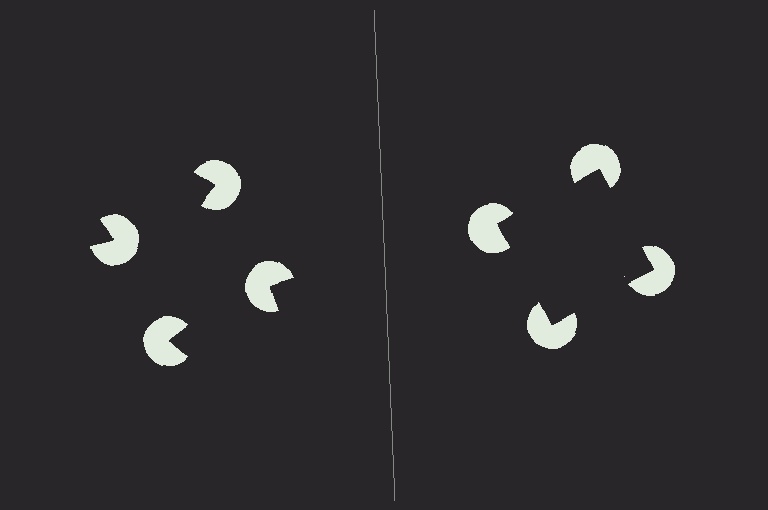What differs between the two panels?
The pac-man discs are positioned identically on both sides; only the wedge orientations differ. On the right they align to a square; on the left they are misaligned.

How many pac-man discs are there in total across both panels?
8 — 4 on each side.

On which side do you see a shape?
An illusory square appears on the right side. On the left side the wedge cuts are rotated, so no coherent shape forms.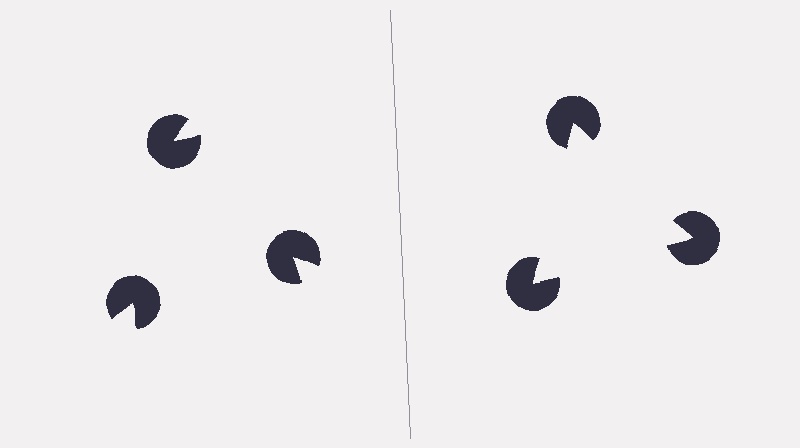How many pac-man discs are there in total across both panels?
6 — 3 on each side.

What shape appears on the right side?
An illusory triangle.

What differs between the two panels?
The pac-man discs are positioned identically on both sides; only the wedge orientations differ. On the right they align to a triangle; on the left they are misaligned.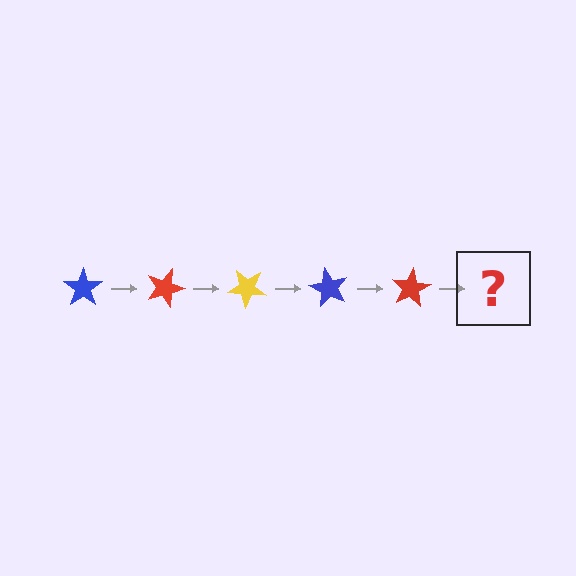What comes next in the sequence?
The next element should be a yellow star, rotated 100 degrees from the start.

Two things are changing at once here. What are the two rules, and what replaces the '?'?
The two rules are that it rotates 20 degrees each step and the color cycles through blue, red, and yellow. The '?' should be a yellow star, rotated 100 degrees from the start.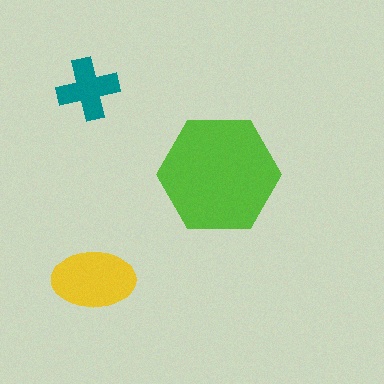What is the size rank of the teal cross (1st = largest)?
3rd.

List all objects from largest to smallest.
The lime hexagon, the yellow ellipse, the teal cross.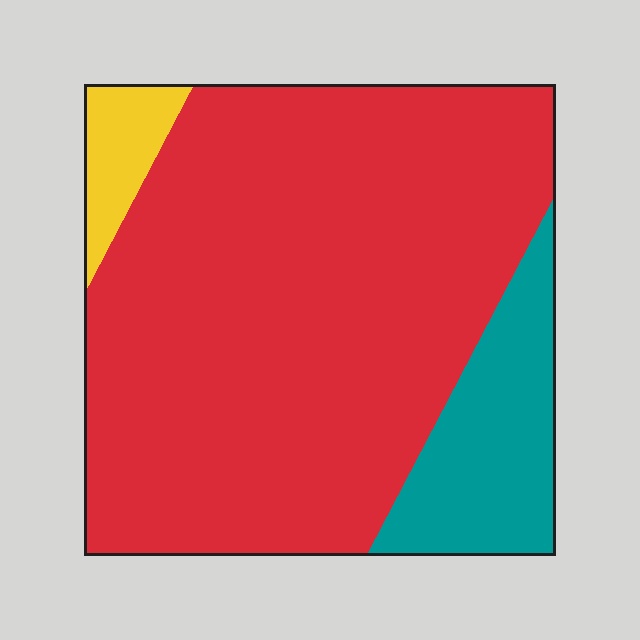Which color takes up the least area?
Yellow, at roughly 5%.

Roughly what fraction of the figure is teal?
Teal takes up about one sixth (1/6) of the figure.